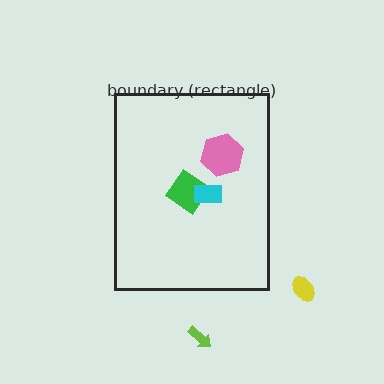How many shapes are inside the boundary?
3 inside, 2 outside.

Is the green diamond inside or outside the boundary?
Inside.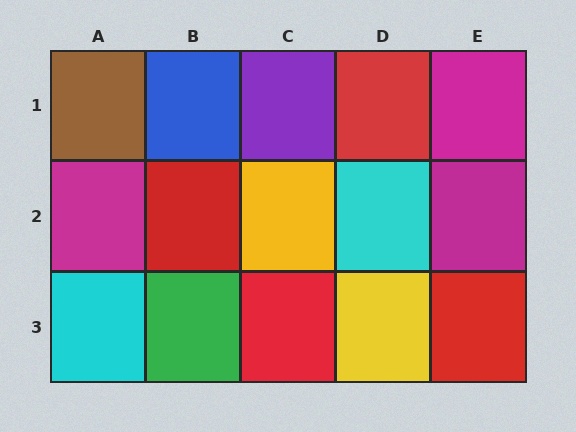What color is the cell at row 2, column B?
Red.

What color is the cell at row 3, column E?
Red.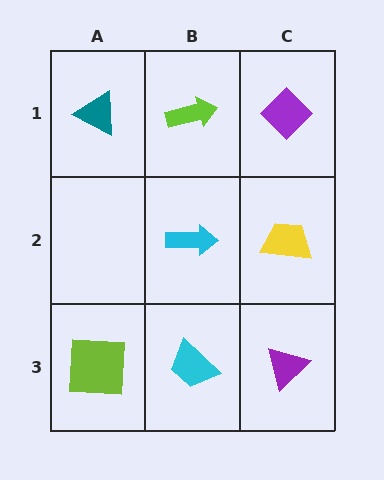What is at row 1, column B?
A lime arrow.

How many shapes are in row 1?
3 shapes.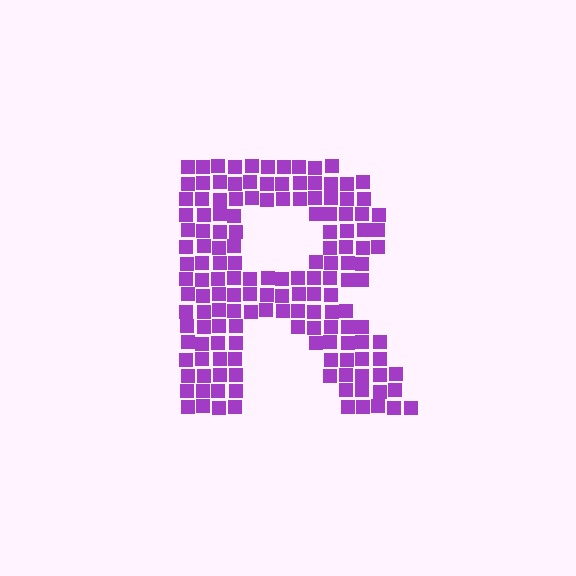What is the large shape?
The large shape is the letter R.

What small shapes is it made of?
It is made of small squares.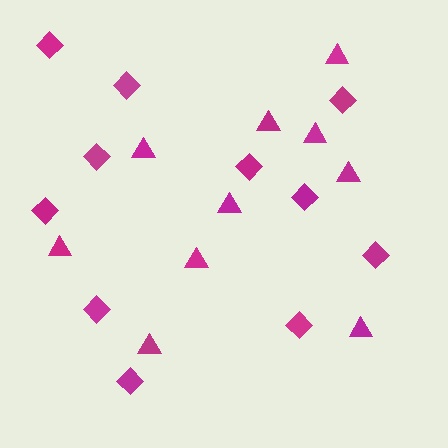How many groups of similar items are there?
There are 2 groups: one group of triangles (10) and one group of diamonds (11).